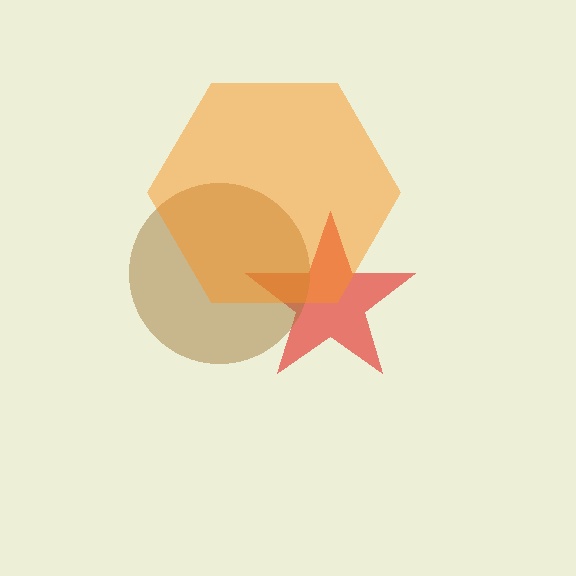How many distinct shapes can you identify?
There are 3 distinct shapes: a red star, a brown circle, an orange hexagon.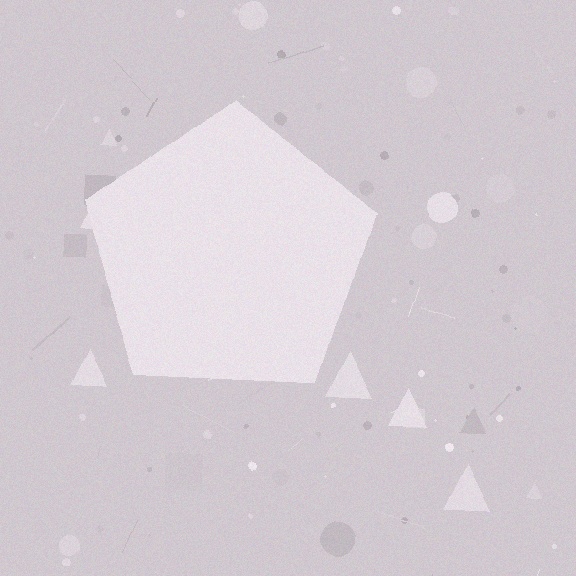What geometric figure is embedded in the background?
A pentagon is embedded in the background.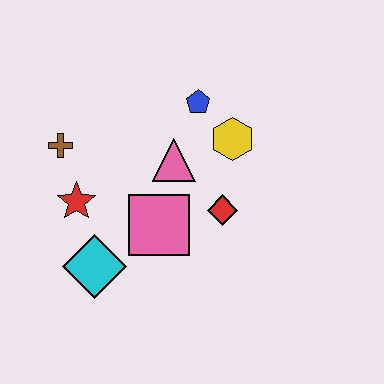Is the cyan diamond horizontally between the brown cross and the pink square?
Yes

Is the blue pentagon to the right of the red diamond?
No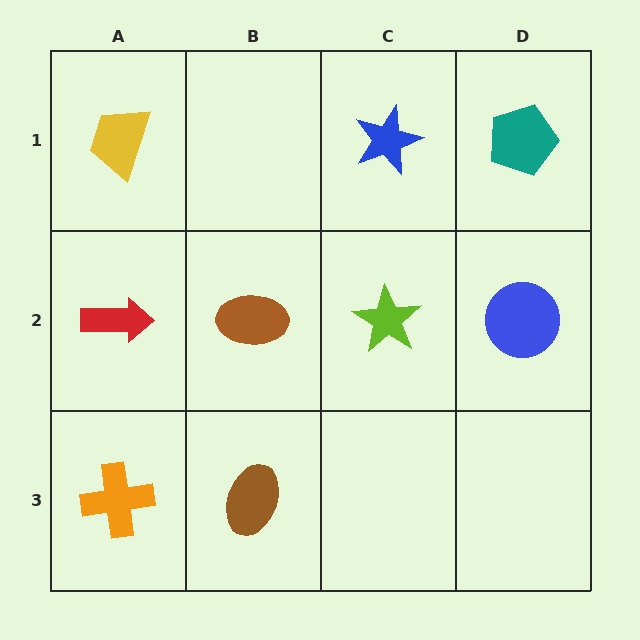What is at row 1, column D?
A teal pentagon.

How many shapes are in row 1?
3 shapes.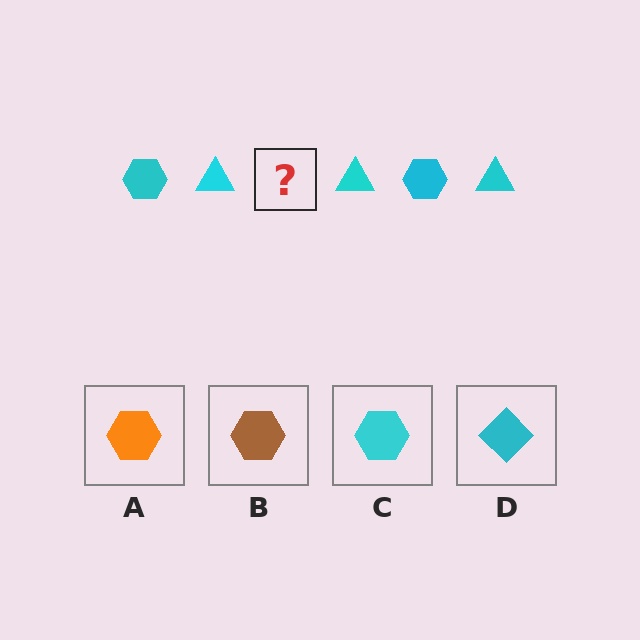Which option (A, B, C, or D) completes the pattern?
C.